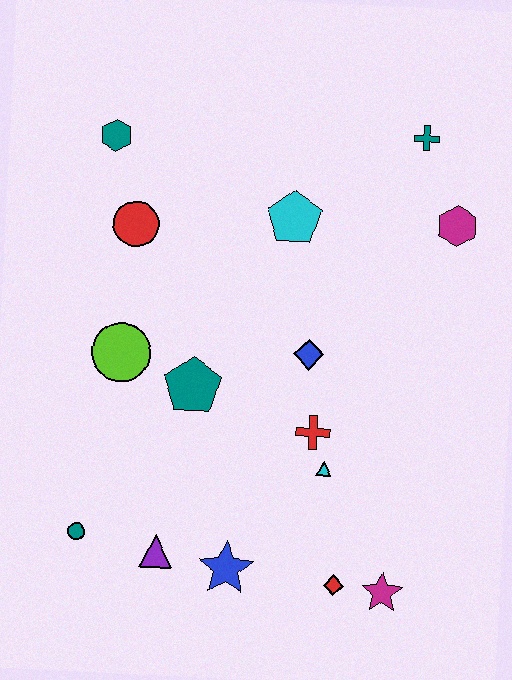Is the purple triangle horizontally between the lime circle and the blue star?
Yes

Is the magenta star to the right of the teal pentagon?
Yes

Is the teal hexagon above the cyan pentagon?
Yes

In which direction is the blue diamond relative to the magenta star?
The blue diamond is above the magenta star.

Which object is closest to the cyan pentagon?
The blue diamond is closest to the cyan pentagon.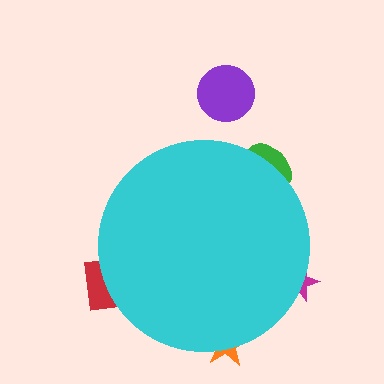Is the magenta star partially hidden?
Yes, the magenta star is partially hidden behind the cyan circle.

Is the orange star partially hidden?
Yes, the orange star is partially hidden behind the cyan circle.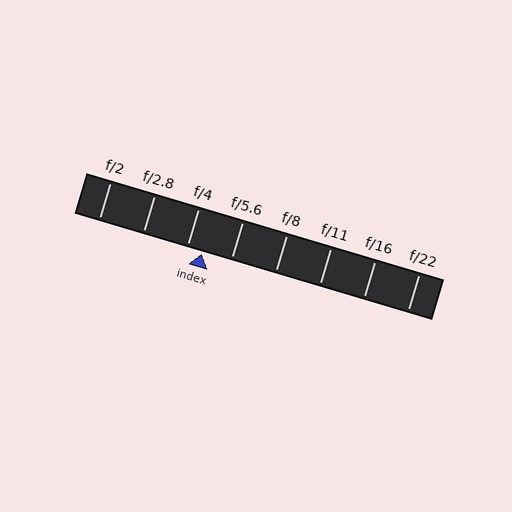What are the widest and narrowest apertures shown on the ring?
The widest aperture shown is f/2 and the narrowest is f/22.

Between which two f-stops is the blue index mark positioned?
The index mark is between f/4 and f/5.6.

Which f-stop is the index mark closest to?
The index mark is closest to f/4.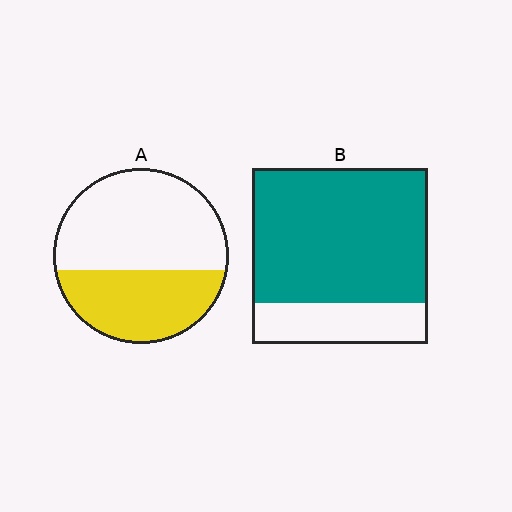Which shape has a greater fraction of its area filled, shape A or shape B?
Shape B.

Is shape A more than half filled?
No.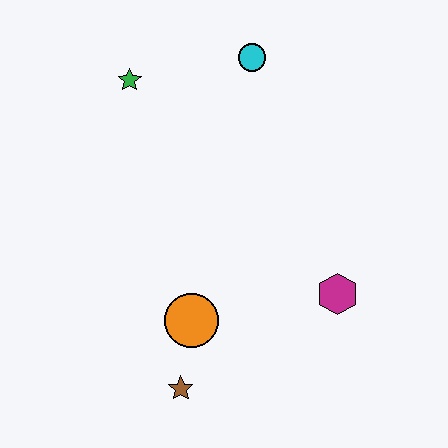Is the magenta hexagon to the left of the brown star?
No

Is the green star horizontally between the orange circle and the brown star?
No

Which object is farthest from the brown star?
The cyan circle is farthest from the brown star.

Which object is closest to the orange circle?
The brown star is closest to the orange circle.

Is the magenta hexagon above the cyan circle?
No